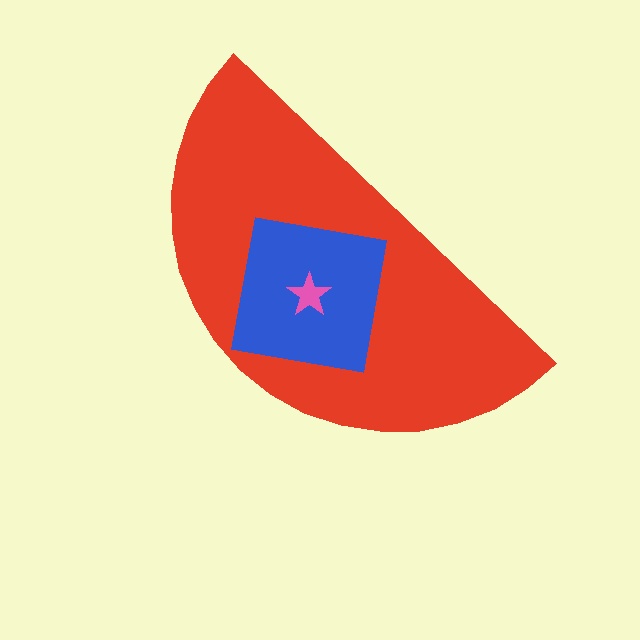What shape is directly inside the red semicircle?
The blue square.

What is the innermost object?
The pink star.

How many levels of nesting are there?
3.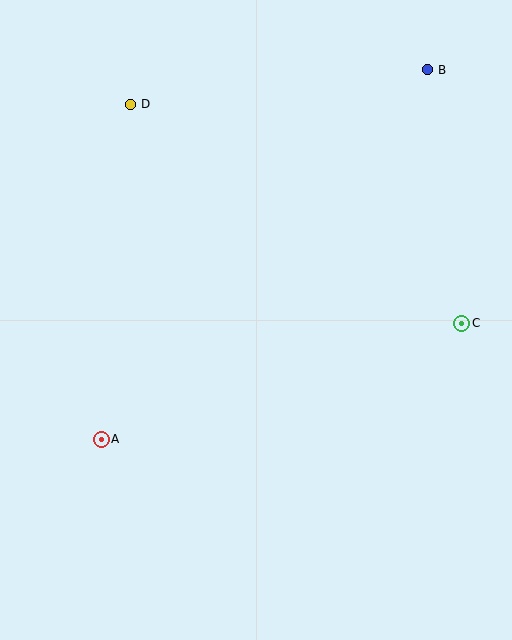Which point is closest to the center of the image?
Point A at (101, 439) is closest to the center.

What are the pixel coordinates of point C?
Point C is at (462, 323).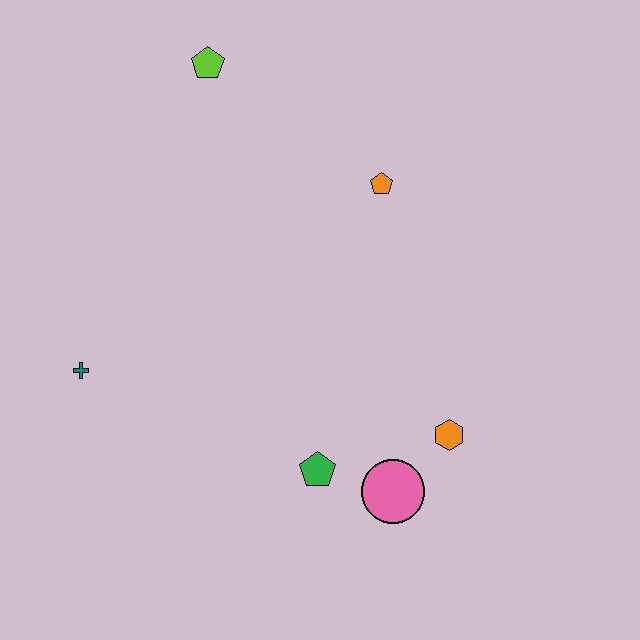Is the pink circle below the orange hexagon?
Yes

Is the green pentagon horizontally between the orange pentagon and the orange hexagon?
No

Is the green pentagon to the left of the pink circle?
Yes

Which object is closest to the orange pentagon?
The lime pentagon is closest to the orange pentagon.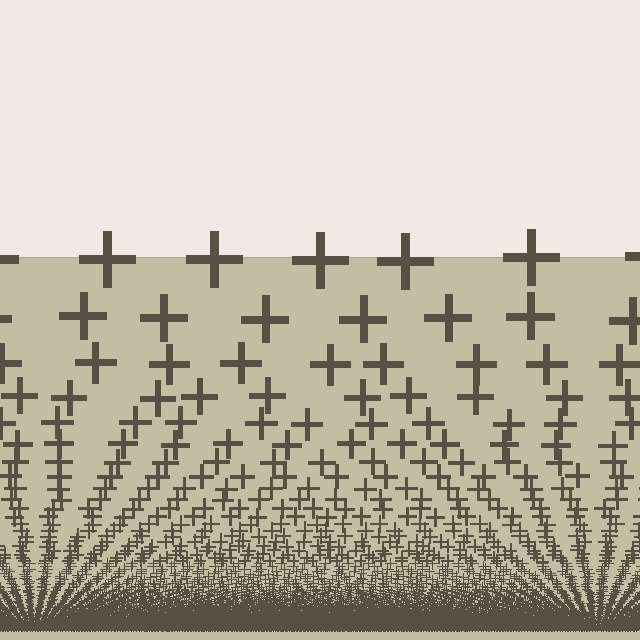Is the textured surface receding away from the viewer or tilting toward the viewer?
The surface appears to tilt toward the viewer. Texture elements get larger and sparser toward the top.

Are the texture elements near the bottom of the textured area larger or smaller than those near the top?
Smaller. The gradient is inverted — elements near the bottom are smaller and denser.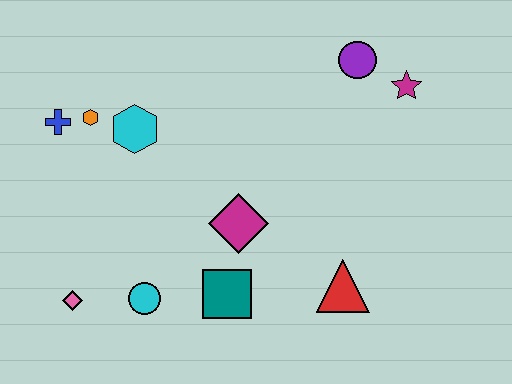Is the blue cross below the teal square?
No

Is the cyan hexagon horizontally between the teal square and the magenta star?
No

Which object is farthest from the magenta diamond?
The magenta star is farthest from the magenta diamond.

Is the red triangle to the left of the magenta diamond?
No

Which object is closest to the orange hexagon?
The blue cross is closest to the orange hexagon.